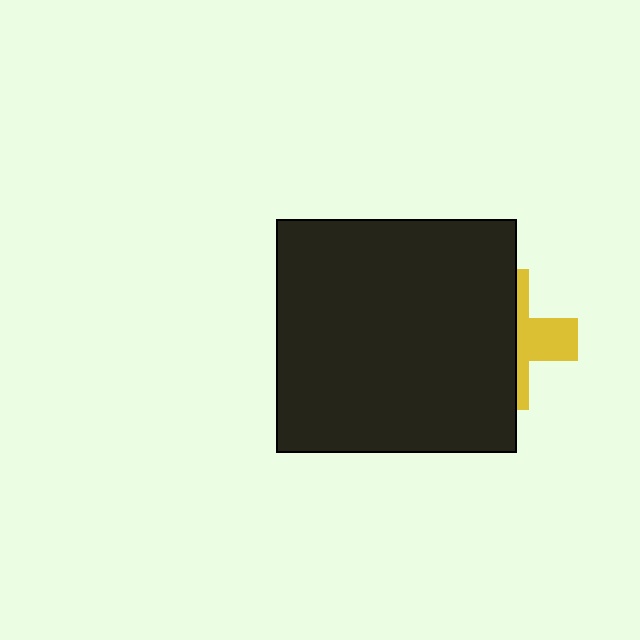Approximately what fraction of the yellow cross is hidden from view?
Roughly 64% of the yellow cross is hidden behind the black rectangle.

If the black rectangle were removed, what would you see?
You would see the complete yellow cross.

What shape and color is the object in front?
The object in front is a black rectangle.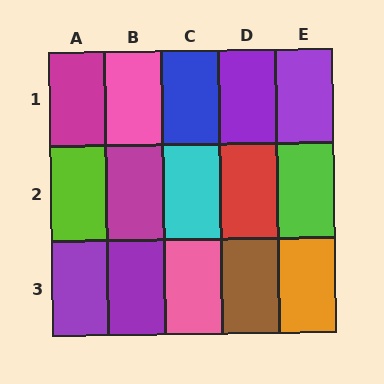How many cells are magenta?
2 cells are magenta.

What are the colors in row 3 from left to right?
Purple, purple, pink, brown, orange.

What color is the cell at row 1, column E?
Purple.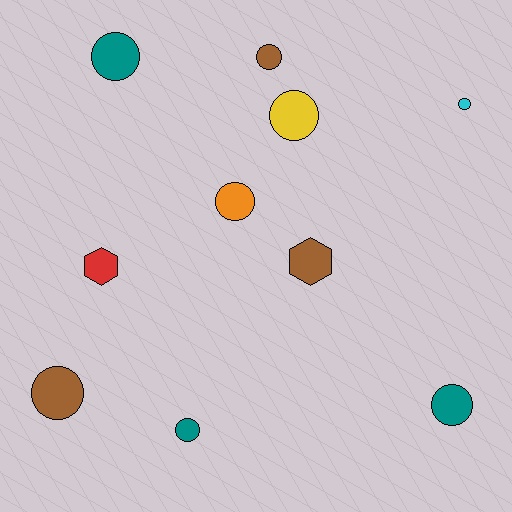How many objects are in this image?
There are 10 objects.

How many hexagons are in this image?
There are 2 hexagons.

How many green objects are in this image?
There are no green objects.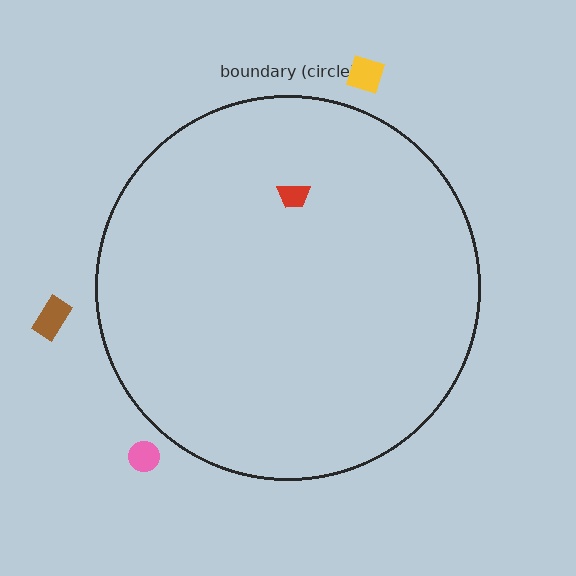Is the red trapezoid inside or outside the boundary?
Inside.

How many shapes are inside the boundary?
1 inside, 3 outside.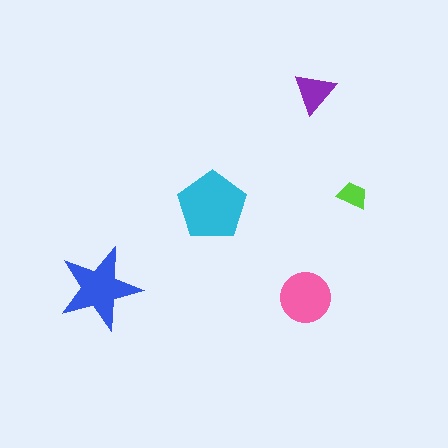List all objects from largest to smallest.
The cyan pentagon, the blue star, the pink circle, the purple triangle, the lime trapezoid.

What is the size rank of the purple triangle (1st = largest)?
4th.